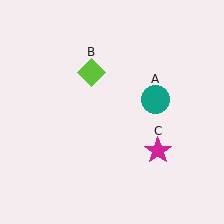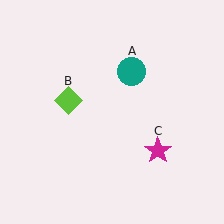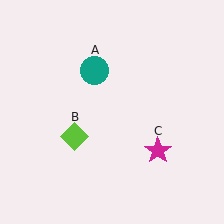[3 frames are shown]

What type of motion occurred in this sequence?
The teal circle (object A), lime diamond (object B) rotated counterclockwise around the center of the scene.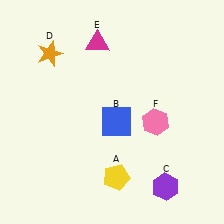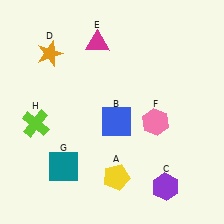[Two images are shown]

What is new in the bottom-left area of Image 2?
A lime cross (H) was added in the bottom-left area of Image 2.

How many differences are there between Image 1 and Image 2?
There are 2 differences between the two images.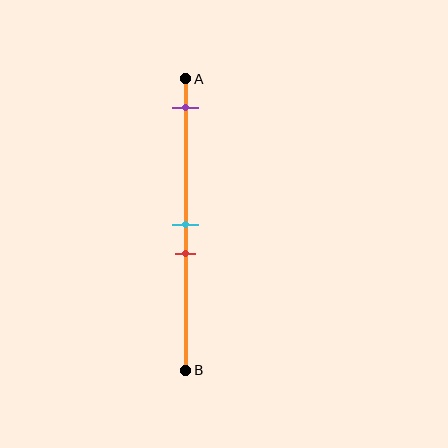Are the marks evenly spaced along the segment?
No, the marks are not evenly spaced.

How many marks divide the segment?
There are 3 marks dividing the segment.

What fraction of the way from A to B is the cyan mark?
The cyan mark is approximately 50% (0.5) of the way from A to B.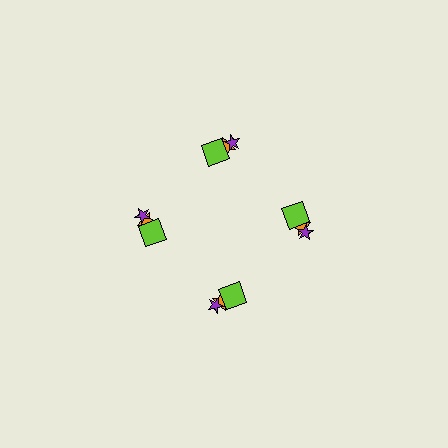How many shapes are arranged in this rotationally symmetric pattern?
There are 12 shapes, arranged in 4 groups of 3.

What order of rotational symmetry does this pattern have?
This pattern has 4-fold rotational symmetry.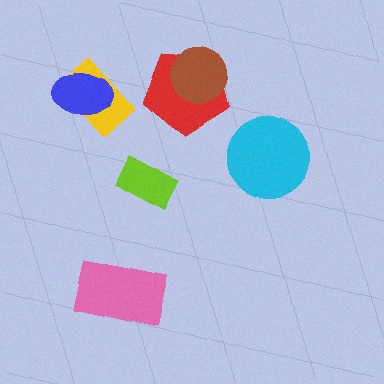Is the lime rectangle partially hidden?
No, no other shape covers it.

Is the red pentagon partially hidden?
Yes, it is partially covered by another shape.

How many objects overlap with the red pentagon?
1 object overlaps with the red pentagon.